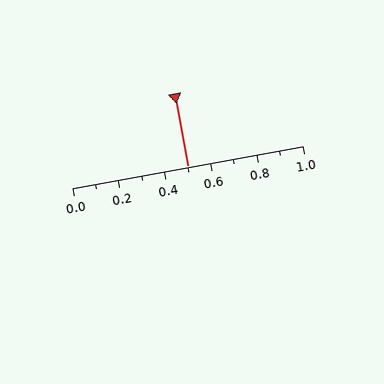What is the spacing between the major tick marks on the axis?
The major ticks are spaced 0.2 apart.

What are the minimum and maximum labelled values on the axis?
The axis runs from 0.0 to 1.0.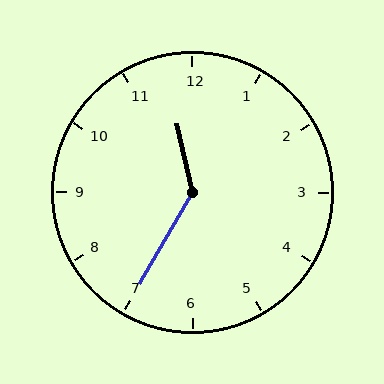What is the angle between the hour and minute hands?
Approximately 138 degrees.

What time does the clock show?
11:35.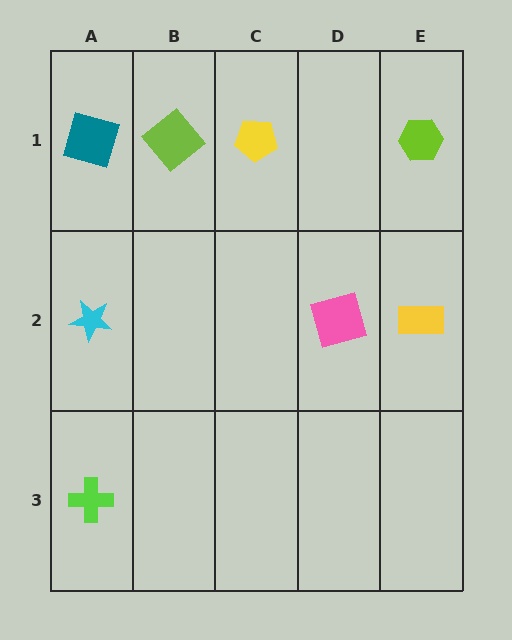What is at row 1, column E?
A lime hexagon.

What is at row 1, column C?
A yellow pentagon.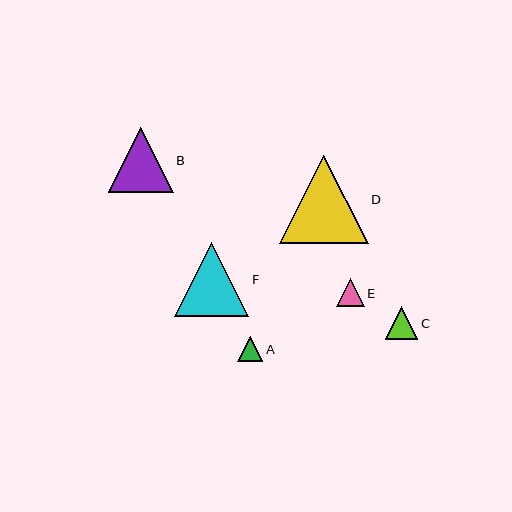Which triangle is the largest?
Triangle D is the largest with a size of approximately 88 pixels.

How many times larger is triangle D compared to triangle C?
Triangle D is approximately 2.7 times the size of triangle C.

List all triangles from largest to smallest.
From largest to smallest: D, F, B, C, E, A.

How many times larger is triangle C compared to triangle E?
Triangle C is approximately 1.2 times the size of triangle E.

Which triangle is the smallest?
Triangle A is the smallest with a size of approximately 25 pixels.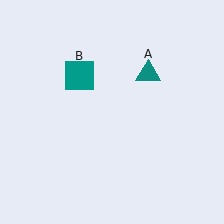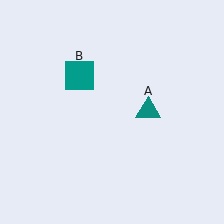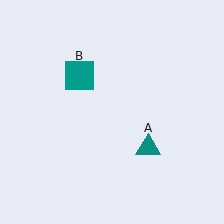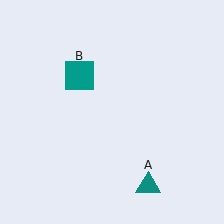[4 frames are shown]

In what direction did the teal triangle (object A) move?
The teal triangle (object A) moved down.